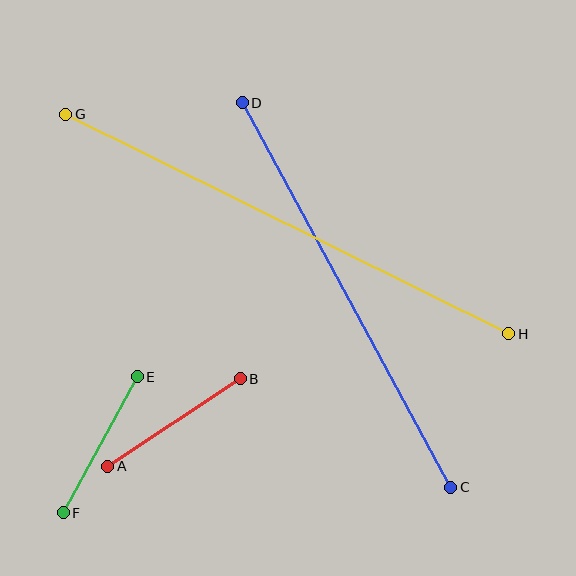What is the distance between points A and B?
The distance is approximately 159 pixels.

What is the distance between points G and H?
The distance is approximately 495 pixels.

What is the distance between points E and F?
The distance is approximately 155 pixels.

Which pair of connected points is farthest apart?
Points G and H are farthest apart.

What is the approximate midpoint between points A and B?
The midpoint is at approximately (174, 422) pixels.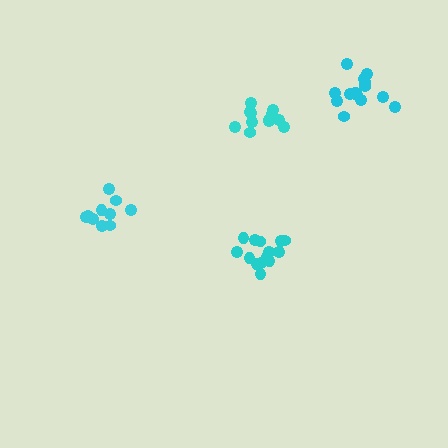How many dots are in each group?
Group 1: 14 dots, Group 2: 12 dots, Group 3: 10 dots, Group 4: 14 dots (50 total).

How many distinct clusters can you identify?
There are 4 distinct clusters.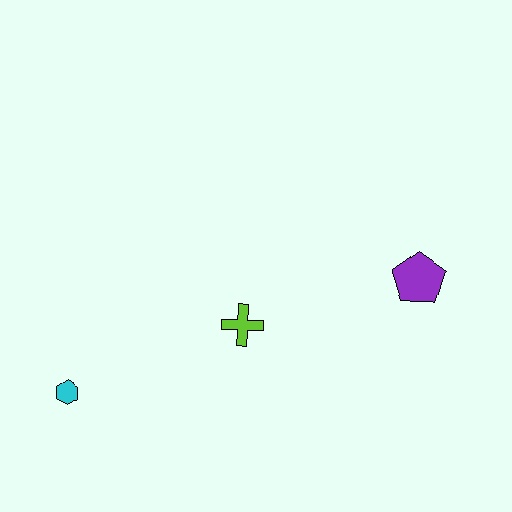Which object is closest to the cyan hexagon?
The lime cross is closest to the cyan hexagon.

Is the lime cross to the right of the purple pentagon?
No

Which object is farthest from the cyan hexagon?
The purple pentagon is farthest from the cyan hexagon.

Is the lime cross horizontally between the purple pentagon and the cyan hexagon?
Yes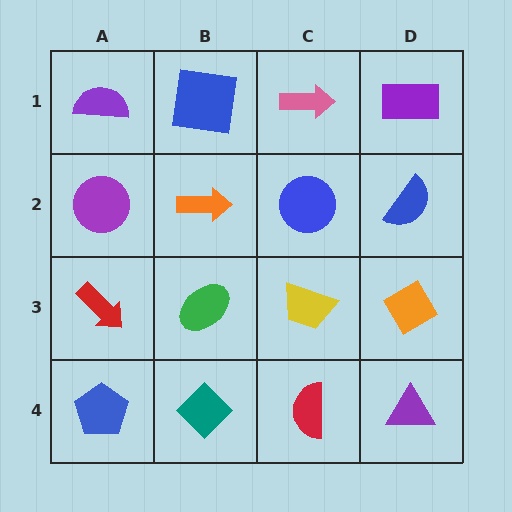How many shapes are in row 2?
4 shapes.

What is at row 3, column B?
A green ellipse.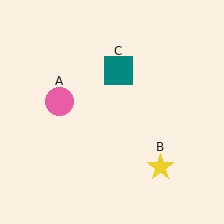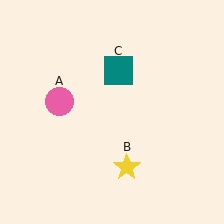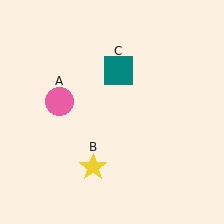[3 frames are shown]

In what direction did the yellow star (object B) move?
The yellow star (object B) moved left.